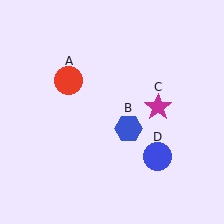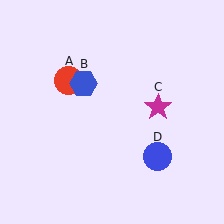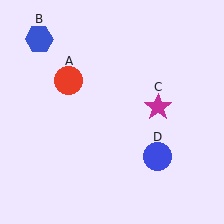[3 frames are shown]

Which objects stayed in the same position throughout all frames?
Red circle (object A) and magenta star (object C) and blue circle (object D) remained stationary.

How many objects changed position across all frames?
1 object changed position: blue hexagon (object B).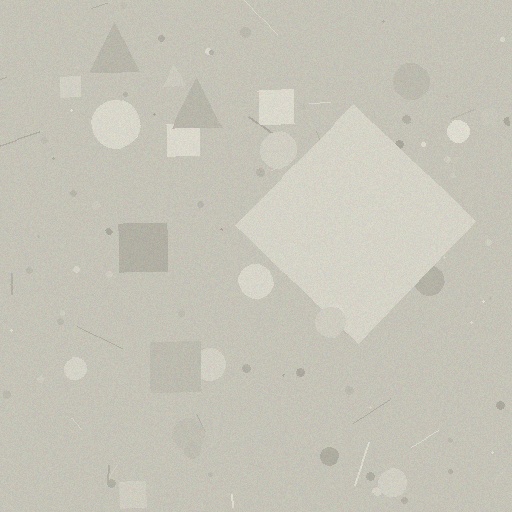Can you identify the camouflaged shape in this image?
The camouflaged shape is a diamond.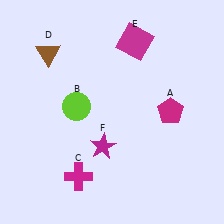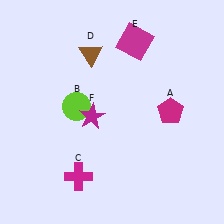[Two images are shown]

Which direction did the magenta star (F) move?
The magenta star (F) moved up.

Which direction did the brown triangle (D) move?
The brown triangle (D) moved right.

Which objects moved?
The objects that moved are: the brown triangle (D), the magenta star (F).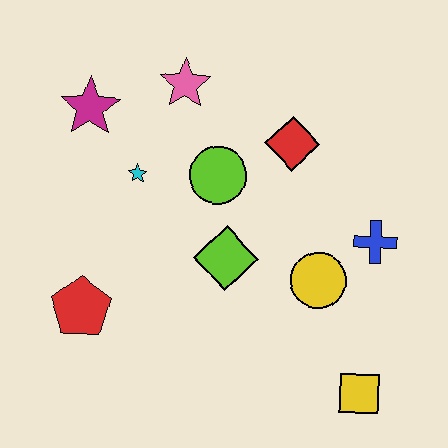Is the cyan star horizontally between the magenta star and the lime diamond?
Yes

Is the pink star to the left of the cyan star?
No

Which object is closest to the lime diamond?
The lime circle is closest to the lime diamond.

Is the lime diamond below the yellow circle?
No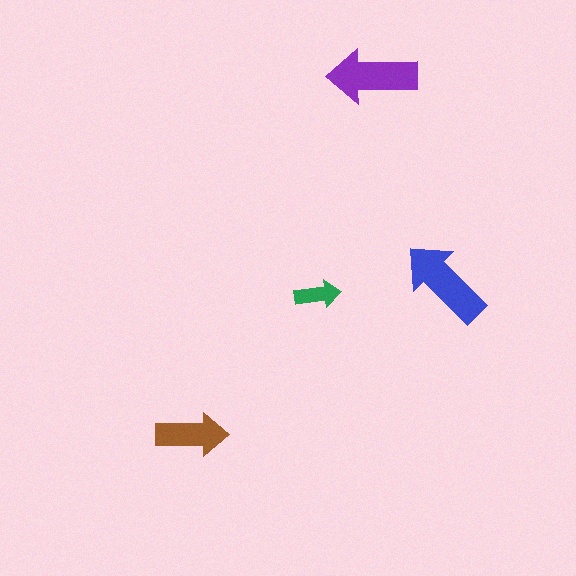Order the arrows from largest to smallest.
the blue one, the purple one, the brown one, the green one.